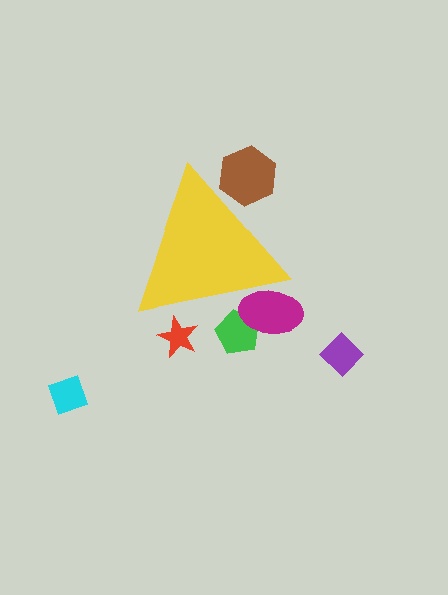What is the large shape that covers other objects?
A yellow triangle.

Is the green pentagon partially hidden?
Yes, the green pentagon is partially hidden behind the yellow triangle.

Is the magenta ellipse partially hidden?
Yes, the magenta ellipse is partially hidden behind the yellow triangle.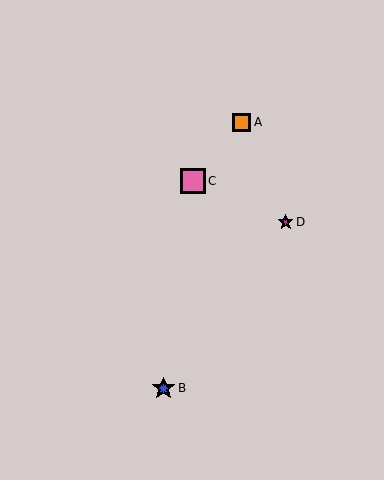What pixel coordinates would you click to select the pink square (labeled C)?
Click at (193, 181) to select the pink square C.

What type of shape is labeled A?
Shape A is an orange square.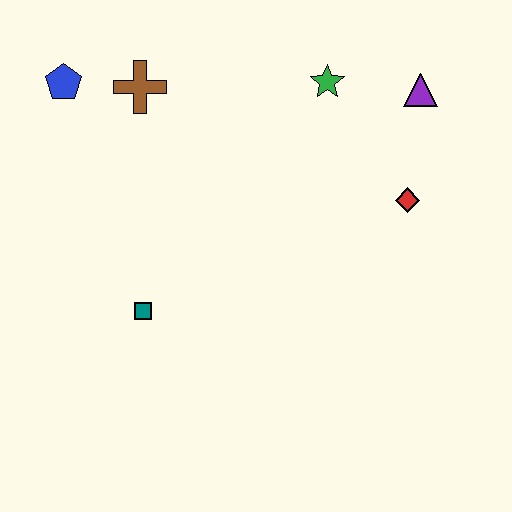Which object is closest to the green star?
The purple triangle is closest to the green star.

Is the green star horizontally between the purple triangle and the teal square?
Yes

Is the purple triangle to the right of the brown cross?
Yes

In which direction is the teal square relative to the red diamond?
The teal square is to the left of the red diamond.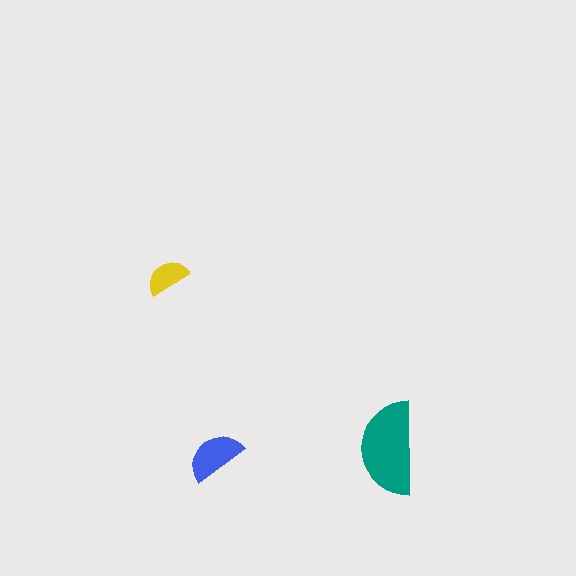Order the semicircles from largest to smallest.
the teal one, the blue one, the yellow one.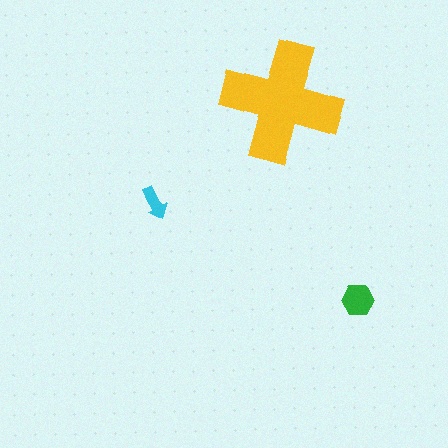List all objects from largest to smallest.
The yellow cross, the green hexagon, the cyan arrow.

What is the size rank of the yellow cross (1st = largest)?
1st.